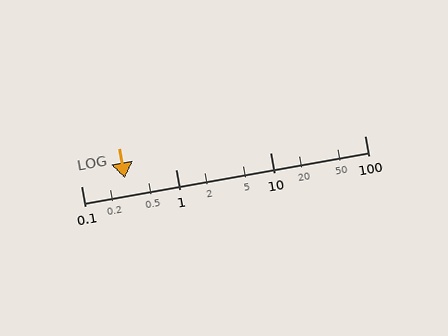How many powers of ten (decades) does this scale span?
The scale spans 3 decades, from 0.1 to 100.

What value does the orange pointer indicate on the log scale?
The pointer indicates approximately 0.29.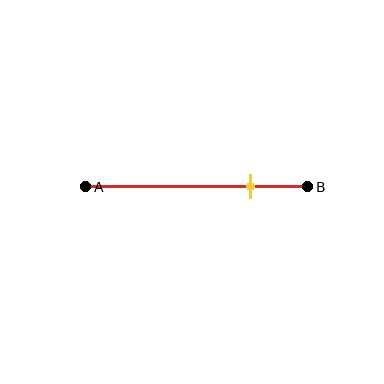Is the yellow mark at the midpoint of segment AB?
No, the mark is at about 75% from A, not at the 50% midpoint.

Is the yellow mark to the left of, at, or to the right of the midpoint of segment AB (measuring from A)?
The yellow mark is to the right of the midpoint of segment AB.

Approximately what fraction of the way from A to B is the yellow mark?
The yellow mark is approximately 75% of the way from A to B.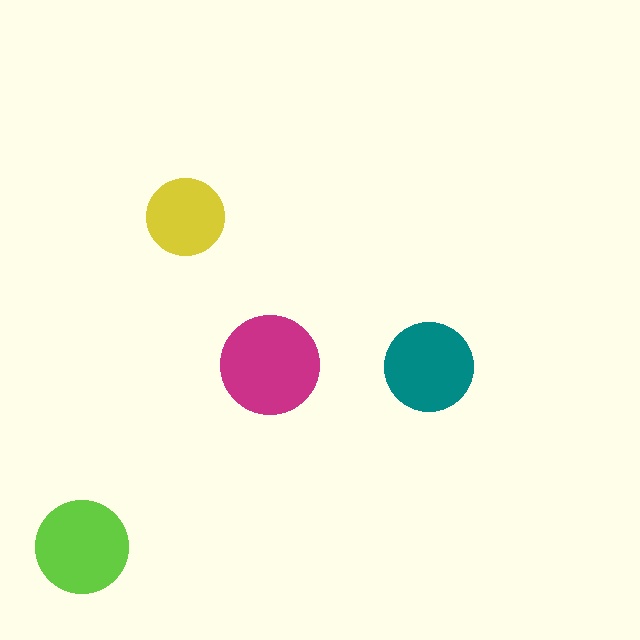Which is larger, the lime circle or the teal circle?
The lime one.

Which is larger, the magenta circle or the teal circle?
The magenta one.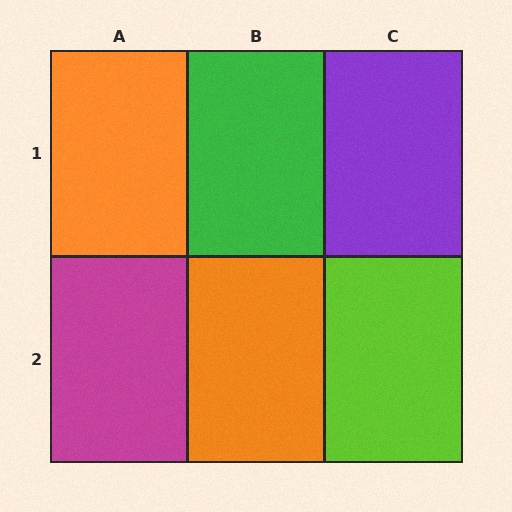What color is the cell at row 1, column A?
Orange.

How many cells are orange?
2 cells are orange.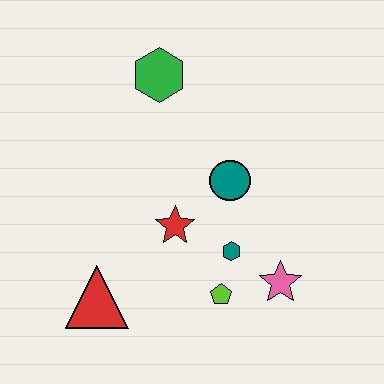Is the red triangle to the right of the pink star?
No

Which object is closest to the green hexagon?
The teal circle is closest to the green hexagon.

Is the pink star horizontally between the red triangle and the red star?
No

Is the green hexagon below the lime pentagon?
No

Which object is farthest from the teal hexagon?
The green hexagon is farthest from the teal hexagon.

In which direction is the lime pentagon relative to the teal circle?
The lime pentagon is below the teal circle.